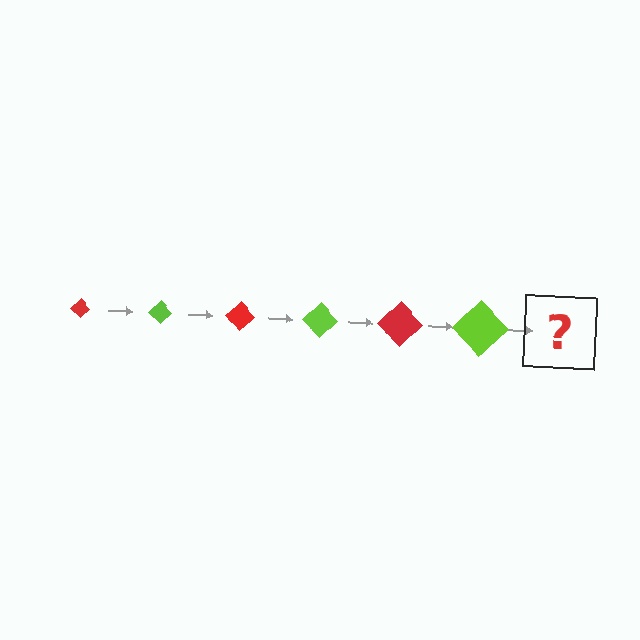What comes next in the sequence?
The next element should be a red diamond, larger than the previous one.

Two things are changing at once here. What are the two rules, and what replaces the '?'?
The two rules are that the diamond grows larger each step and the color cycles through red and lime. The '?' should be a red diamond, larger than the previous one.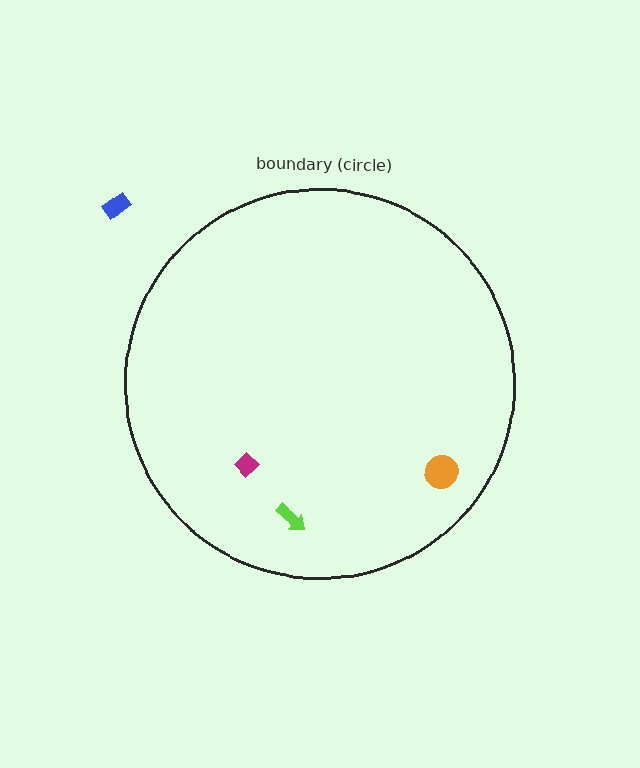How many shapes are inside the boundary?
3 inside, 1 outside.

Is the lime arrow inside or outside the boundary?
Inside.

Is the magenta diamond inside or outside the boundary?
Inside.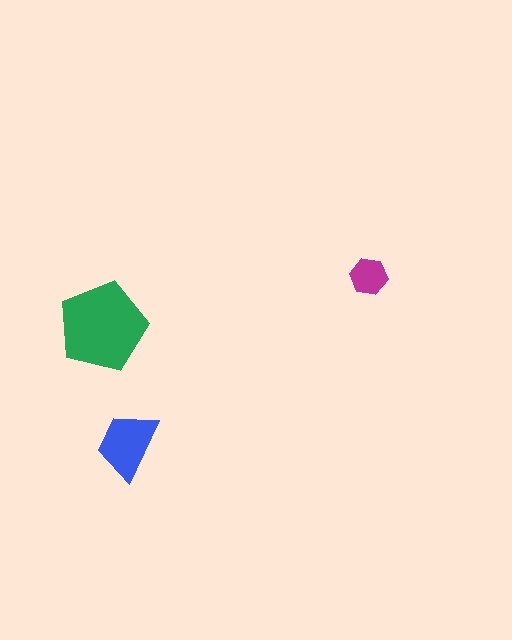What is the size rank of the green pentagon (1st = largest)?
1st.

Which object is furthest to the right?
The magenta hexagon is rightmost.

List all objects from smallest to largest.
The magenta hexagon, the blue trapezoid, the green pentagon.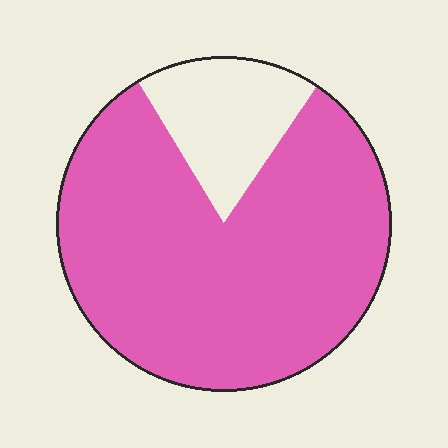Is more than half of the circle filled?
Yes.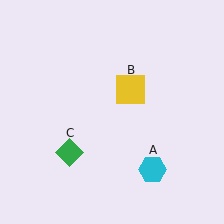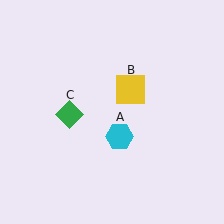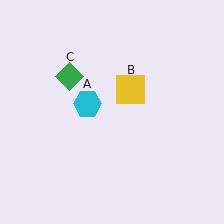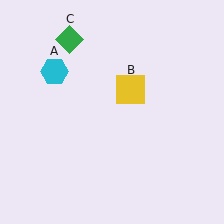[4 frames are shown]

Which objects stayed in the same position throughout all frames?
Yellow square (object B) remained stationary.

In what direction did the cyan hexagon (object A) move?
The cyan hexagon (object A) moved up and to the left.